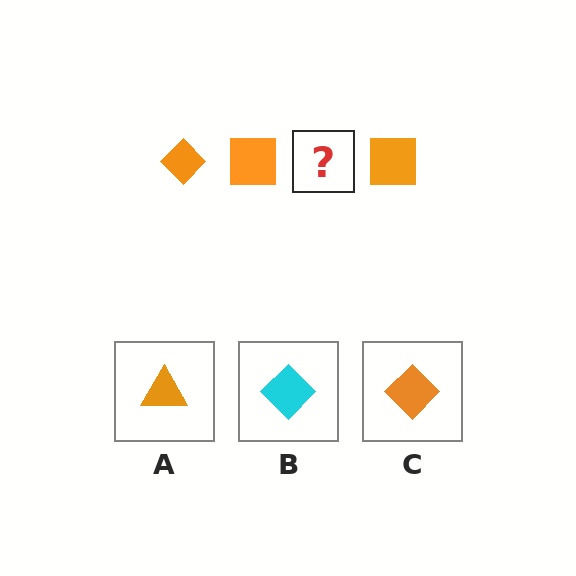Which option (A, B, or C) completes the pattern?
C.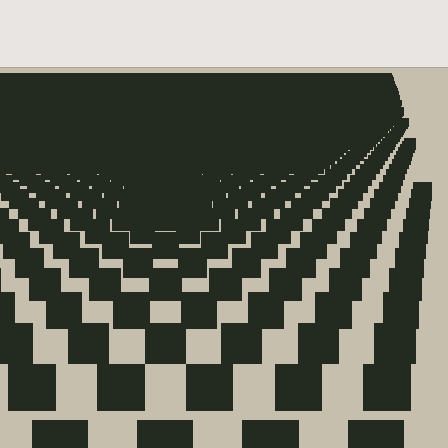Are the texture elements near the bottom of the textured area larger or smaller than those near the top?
Larger. Near the bottom, elements are closer to the viewer and appear at a bigger on-screen size.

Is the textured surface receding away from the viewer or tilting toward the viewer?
The surface is receding away from the viewer. Texture elements get smaller and denser toward the top.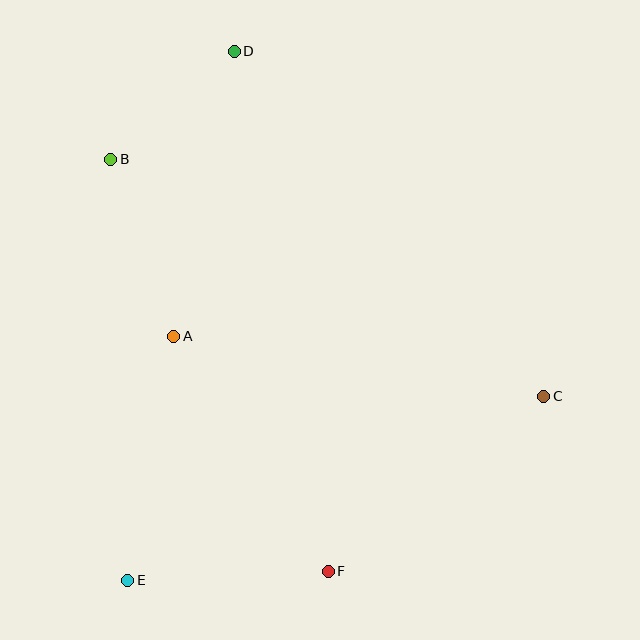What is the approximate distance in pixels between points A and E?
The distance between A and E is approximately 248 pixels.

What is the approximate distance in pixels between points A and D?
The distance between A and D is approximately 291 pixels.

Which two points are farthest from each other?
Points D and E are farthest from each other.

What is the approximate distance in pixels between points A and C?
The distance between A and C is approximately 375 pixels.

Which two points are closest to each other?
Points B and D are closest to each other.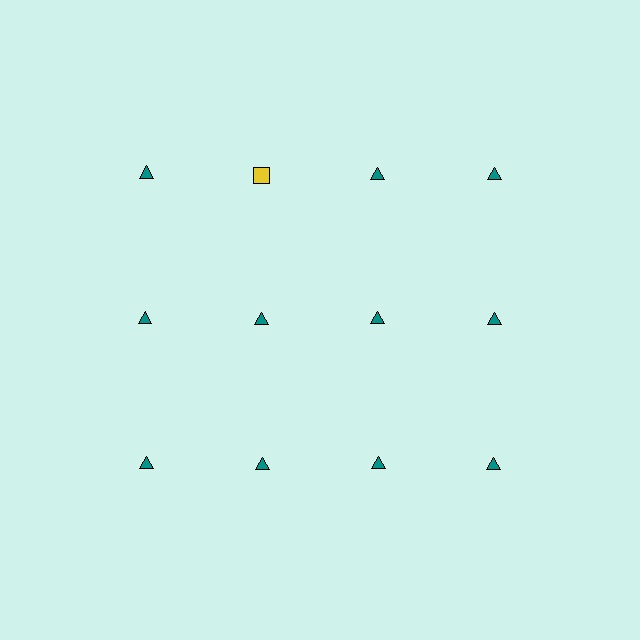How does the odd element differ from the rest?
It differs in both color (yellow instead of teal) and shape (square instead of triangle).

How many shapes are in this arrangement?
There are 12 shapes arranged in a grid pattern.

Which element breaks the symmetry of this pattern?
The yellow square in the top row, second from left column breaks the symmetry. All other shapes are teal triangles.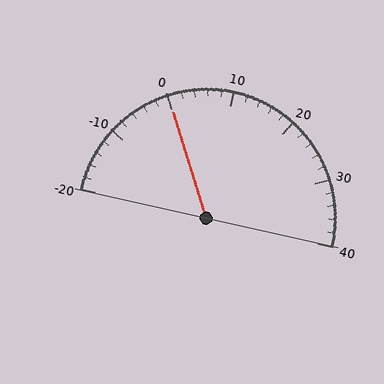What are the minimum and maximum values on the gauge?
The gauge ranges from -20 to 40.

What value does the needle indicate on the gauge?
The needle indicates approximately 0.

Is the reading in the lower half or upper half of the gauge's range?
The reading is in the lower half of the range (-20 to 40).